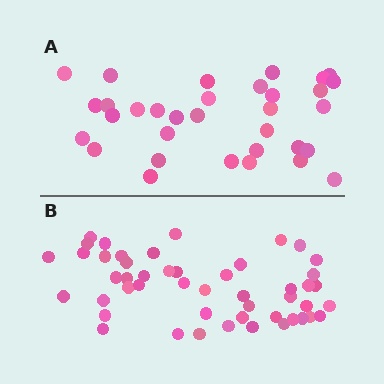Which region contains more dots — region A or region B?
Region B (the bottom region) has more dots.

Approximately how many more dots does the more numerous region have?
Region B has approximately 15 more dots than region A.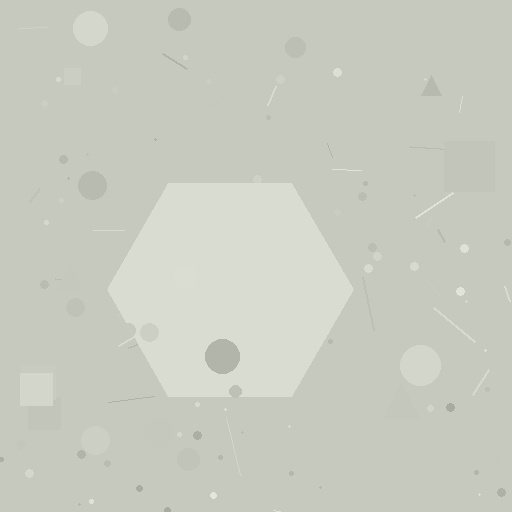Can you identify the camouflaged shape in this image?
The camouflaged shape is a hexagon.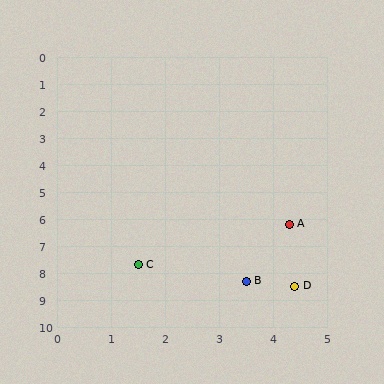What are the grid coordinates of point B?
Point B is at approximately (3.5, 8.3).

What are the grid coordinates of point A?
Point A is at approximately (4.3, 6.2).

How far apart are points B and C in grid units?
Points B and C are about 2.1 grid units apart.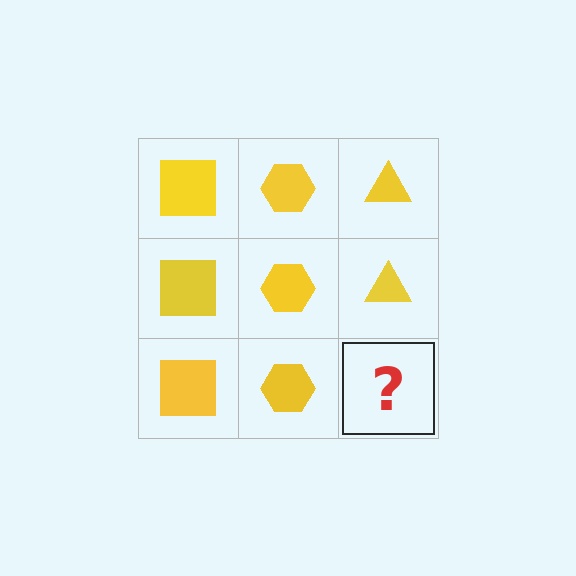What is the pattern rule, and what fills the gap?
The rule is that each column has a consistent shape. The gap should be filled with a yellow triangle.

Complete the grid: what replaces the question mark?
The question mark should be replaced with a yellow triangle.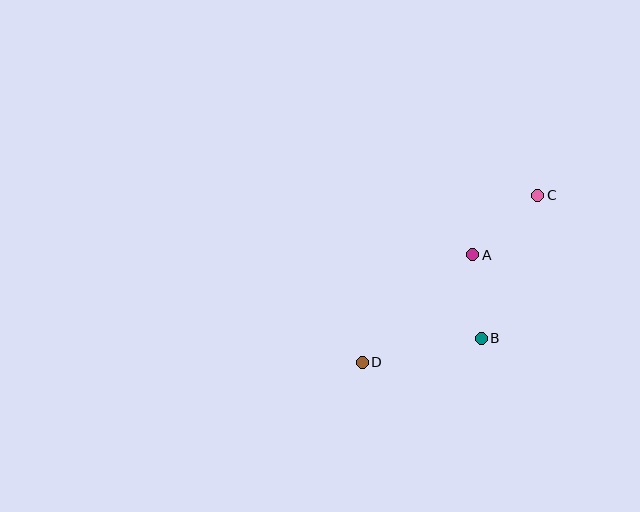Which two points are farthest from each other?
Points C and D are farthest from each other.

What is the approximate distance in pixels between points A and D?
The distance between A and D is approximately 154 pixels.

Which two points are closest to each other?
Points A and B are closest to each other.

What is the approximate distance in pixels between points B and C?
The distance between B and C is approximately 154 pixels.